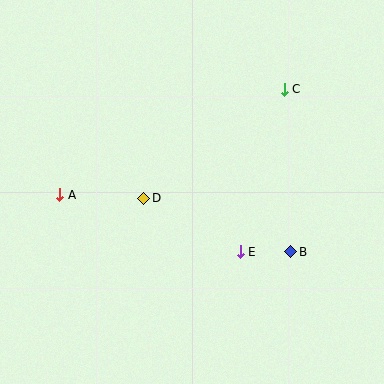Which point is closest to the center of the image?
Point D at (144, 198) is closest to the center.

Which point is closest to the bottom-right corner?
Point B is closest to the bottom-right corner.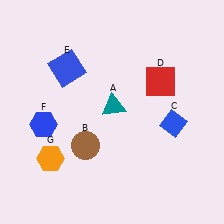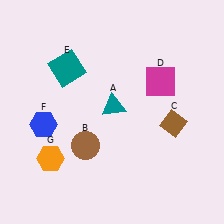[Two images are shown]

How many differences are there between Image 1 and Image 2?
There are 3 differences between the two images.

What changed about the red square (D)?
In Image 1, D is red. In Image 2, it changed to magenta.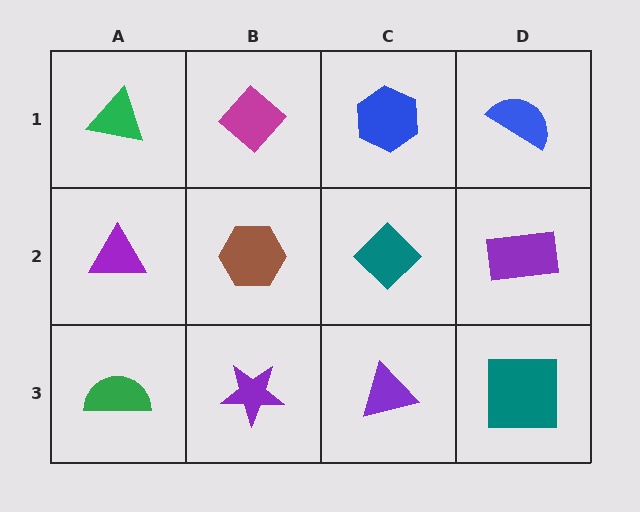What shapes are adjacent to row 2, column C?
A blue hexagon (row 1, column C), a purple triangle (row 3, column C), a brown hexagon (row 2, column B), a purple rectangle (row 2, column D).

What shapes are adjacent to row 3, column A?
A purple triangle (row 2, column A), a purple star (row 3, column B).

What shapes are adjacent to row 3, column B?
A brown hexagon (row 2, column B), a green semicircle (row 3, column A), a purple triangle (row 3, column C).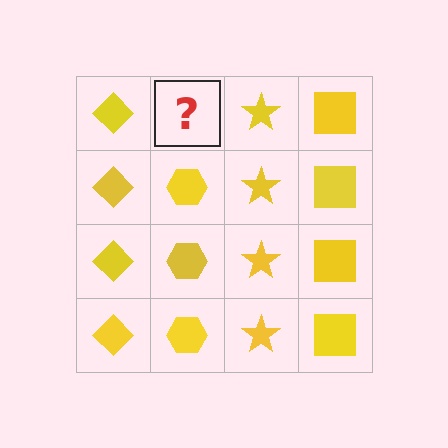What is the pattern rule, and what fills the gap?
The rule is that each column has a consistent shape. The gap should be filled with a yellow hexagon.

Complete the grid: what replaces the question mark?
The question mark should be replaced with a yellow hexagon.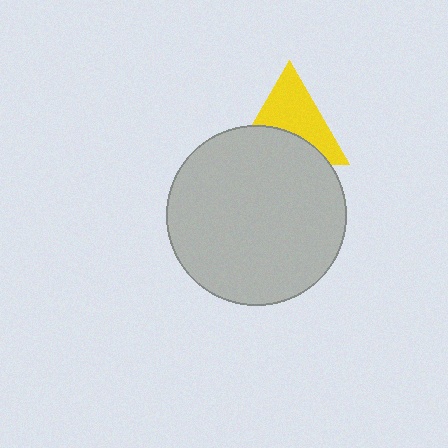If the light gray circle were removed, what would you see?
You would see the complete yellow triangle.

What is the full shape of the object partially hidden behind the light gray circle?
The partially hidden object is a yellow triangle.